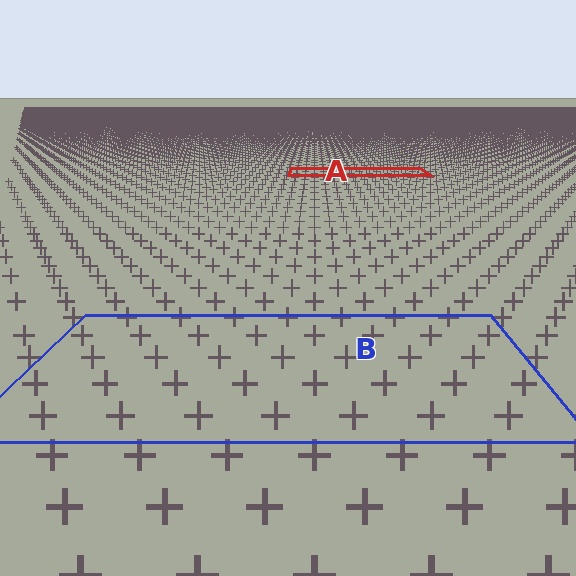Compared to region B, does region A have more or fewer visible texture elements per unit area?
Region A has more texture elements per unit area — they are packed more densely because it is farther away.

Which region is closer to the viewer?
Region B is closer. The texture elements there are larger and more spread out.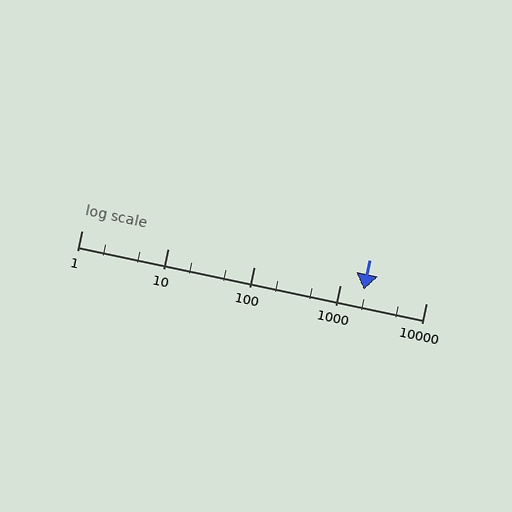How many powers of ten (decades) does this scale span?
The scale spans 4 decades, from 1 to 10000.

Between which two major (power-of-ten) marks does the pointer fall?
The pointer is between 1000 and 10000.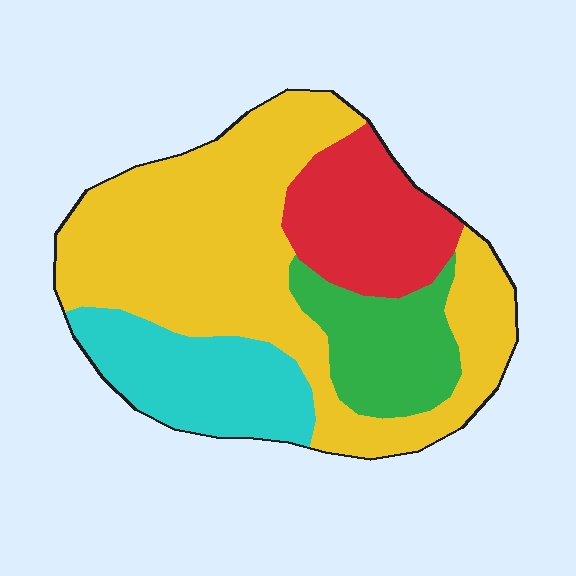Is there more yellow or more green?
Yellow.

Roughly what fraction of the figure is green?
Green takes up about one eighth (1/8) of the figure.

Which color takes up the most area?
Yellow, at roughly 50%.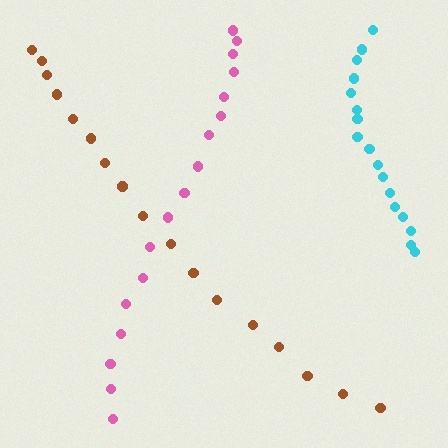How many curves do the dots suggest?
There are 3 distinct paths.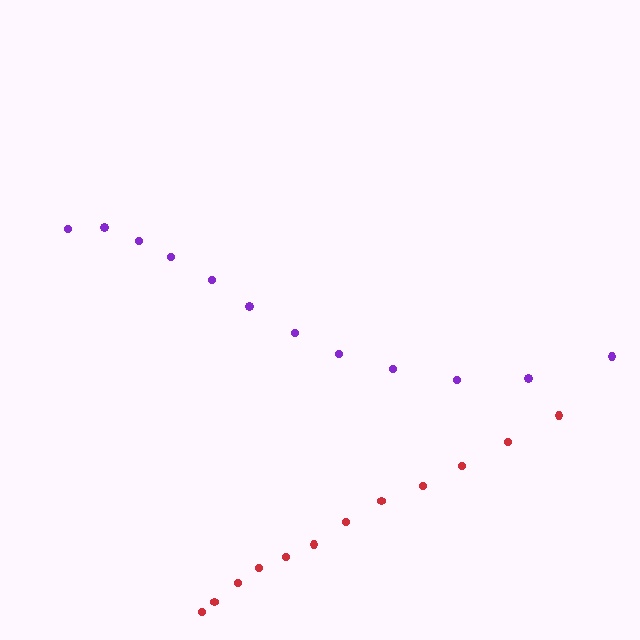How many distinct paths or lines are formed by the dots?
There are 2 distinct paths.